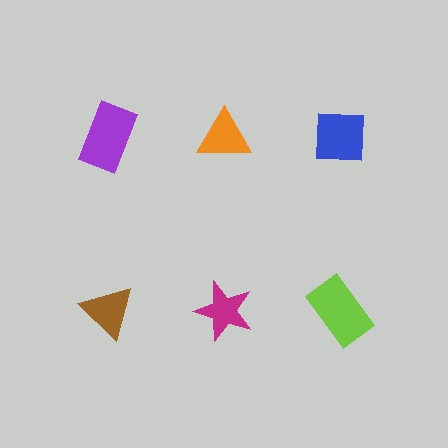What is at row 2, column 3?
A lime rectangle.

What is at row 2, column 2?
A magenta star.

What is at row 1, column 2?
An orange triangle.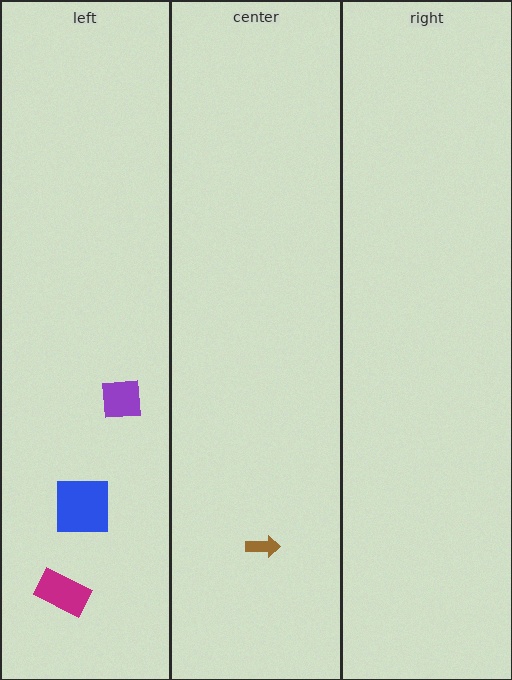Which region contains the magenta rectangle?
The left region.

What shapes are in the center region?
The brown arrow.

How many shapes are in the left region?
3.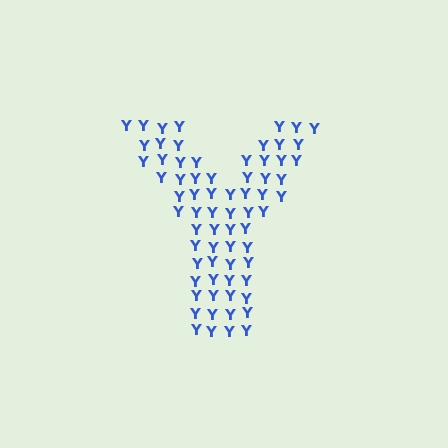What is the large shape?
The large shape is the letter Y.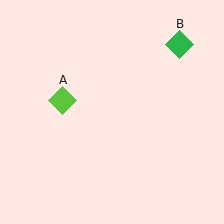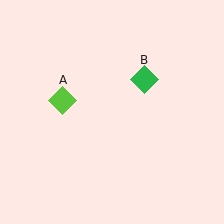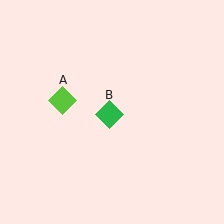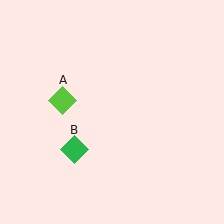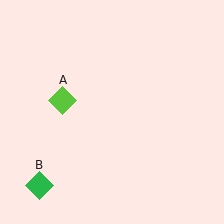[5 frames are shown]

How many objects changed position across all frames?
1 object changed position: green diamond (object B).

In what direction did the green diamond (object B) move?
The green diamond (object B) moved down and to the left.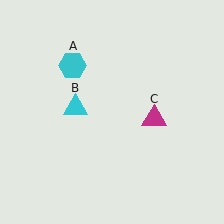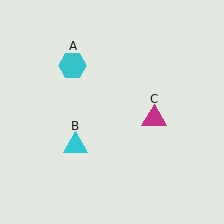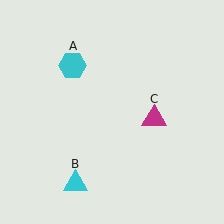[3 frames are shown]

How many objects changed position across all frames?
1 object changed position: cyan triangle (object B).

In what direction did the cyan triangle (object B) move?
The cyan triangle (object B) moved down.